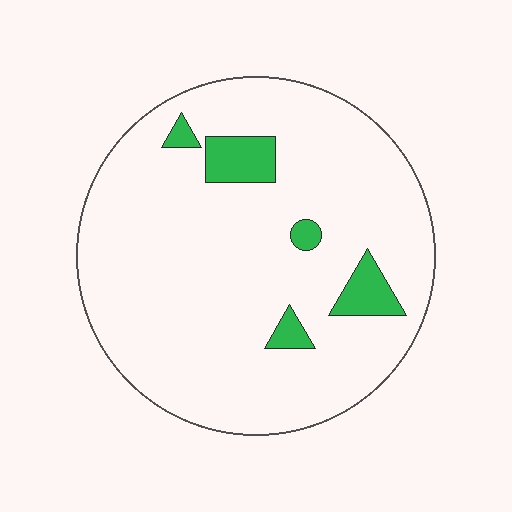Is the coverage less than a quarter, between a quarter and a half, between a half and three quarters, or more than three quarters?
Less than a quarter.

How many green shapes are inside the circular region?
5.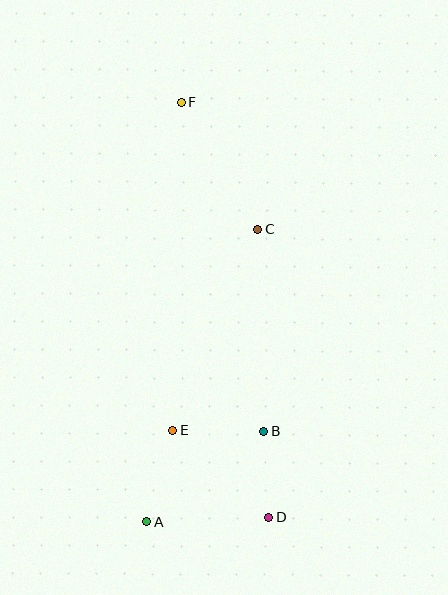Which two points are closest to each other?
Points B and D are closest to each other.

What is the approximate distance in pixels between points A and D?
The distance between A and D is approximately 122 pixels.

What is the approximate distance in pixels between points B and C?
The distance between B and C is approximately 202 pixels.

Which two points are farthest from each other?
Points D and F are farthest from each other.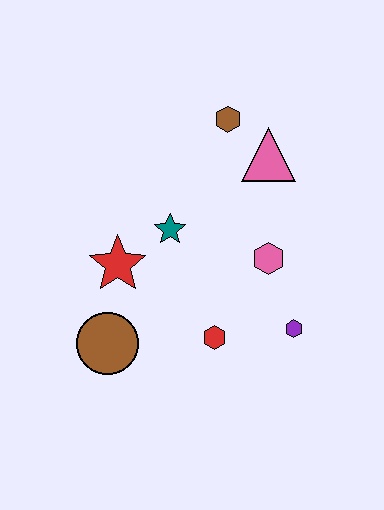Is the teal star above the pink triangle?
No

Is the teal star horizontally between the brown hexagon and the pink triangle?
No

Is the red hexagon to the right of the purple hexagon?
No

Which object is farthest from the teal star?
The purple hexagon is farthest from the teal star.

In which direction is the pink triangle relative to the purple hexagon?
The pink triangle is above the purple hexagon.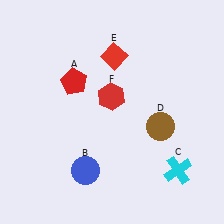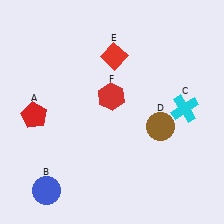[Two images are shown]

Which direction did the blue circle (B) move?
The blue circle (B) moved left.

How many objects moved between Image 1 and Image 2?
3 objects moved between the two images.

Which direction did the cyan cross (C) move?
The cyan cross (C) moved up.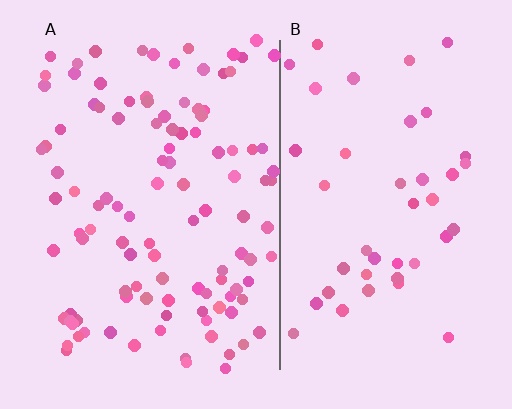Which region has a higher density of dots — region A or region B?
A (the left).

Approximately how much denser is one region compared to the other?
Approximately 2.6× — region A over region B.